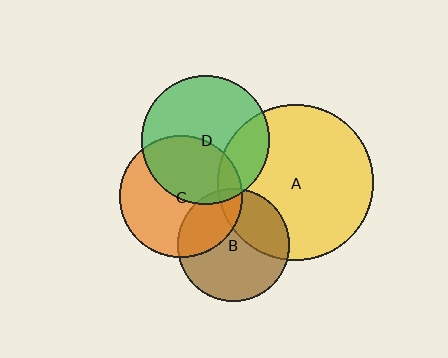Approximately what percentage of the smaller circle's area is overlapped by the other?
Approximately 40%.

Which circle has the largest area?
Circle A (yellow).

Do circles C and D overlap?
Yes.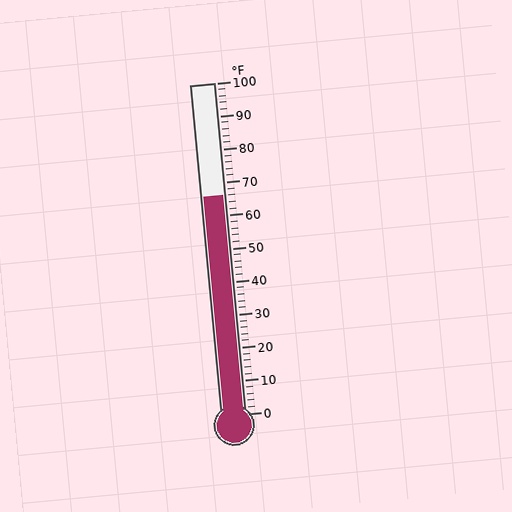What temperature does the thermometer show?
The thermometer shows approximately 66°F.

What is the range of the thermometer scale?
The thermometer scale ranges from 0°F to 100°F.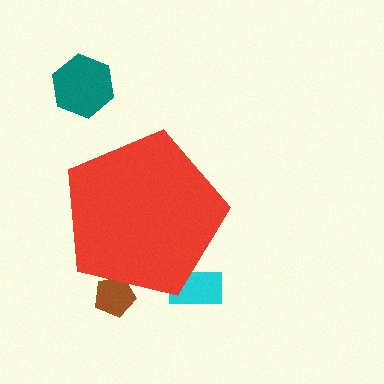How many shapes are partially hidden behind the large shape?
2 shapes are partially hidden.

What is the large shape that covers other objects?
A red pentagon.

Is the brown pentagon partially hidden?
Yes, the brown pentagon is partially hidden behind the red pentagon.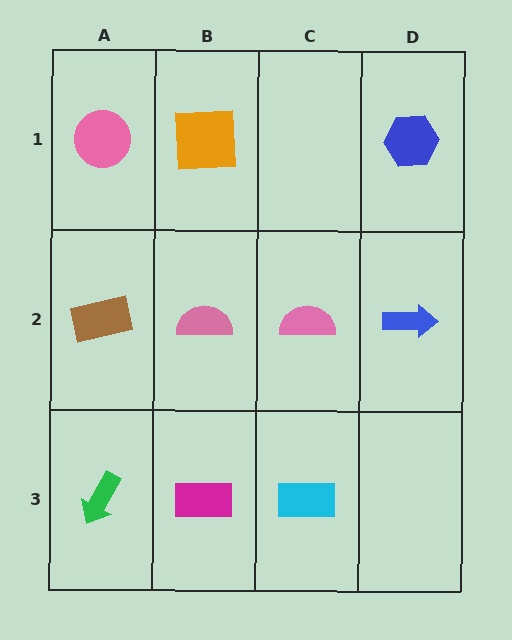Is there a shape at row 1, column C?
No, that cell is empty.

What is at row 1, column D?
A blue hexagon.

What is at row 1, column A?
A pink circle.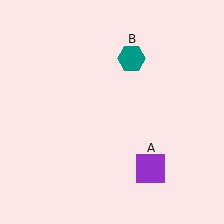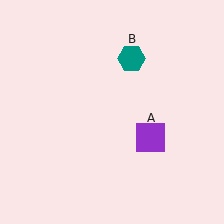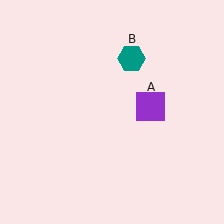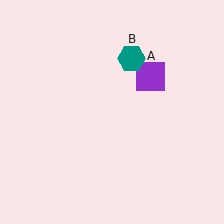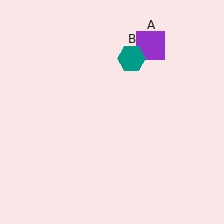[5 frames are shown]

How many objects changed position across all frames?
1 object changed position: purple square (object A).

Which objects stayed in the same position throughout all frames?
Teal hexagon (object B) remained stationary.